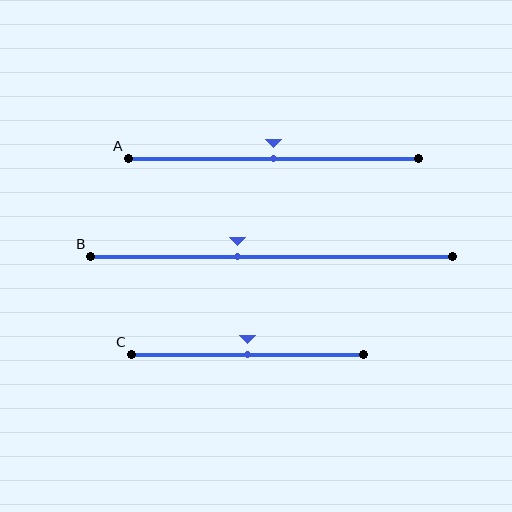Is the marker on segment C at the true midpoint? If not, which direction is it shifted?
Yes, the marker on segment C is at the true midpoint.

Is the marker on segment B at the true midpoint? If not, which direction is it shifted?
No, the marker on segment B is shifted to the left by about 9% of the segment length.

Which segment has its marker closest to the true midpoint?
Segment A has its marker closest to the true midpoint.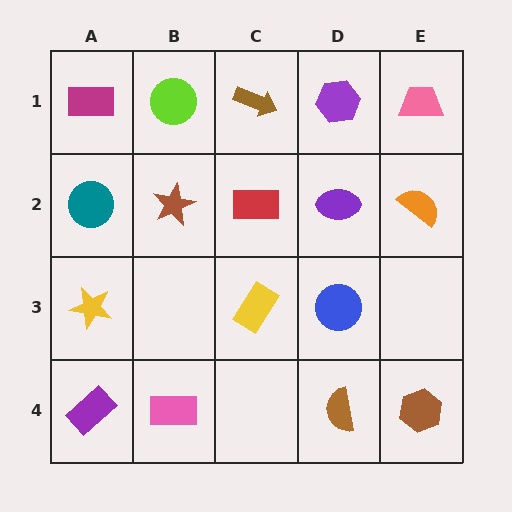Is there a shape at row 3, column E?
No, that cell is empty.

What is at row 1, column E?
A pink trapezoid.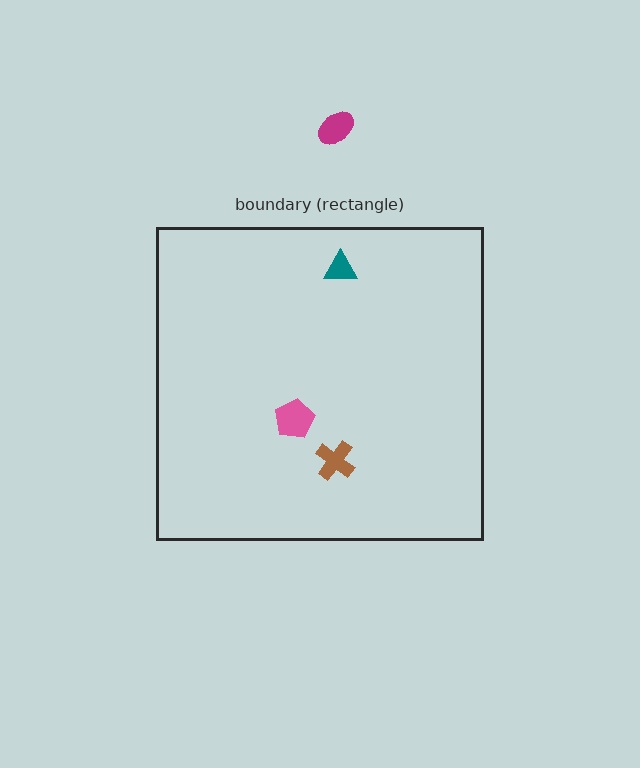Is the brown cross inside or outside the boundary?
Inside.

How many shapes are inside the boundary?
3 inside, 1 outside.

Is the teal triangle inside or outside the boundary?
Inside.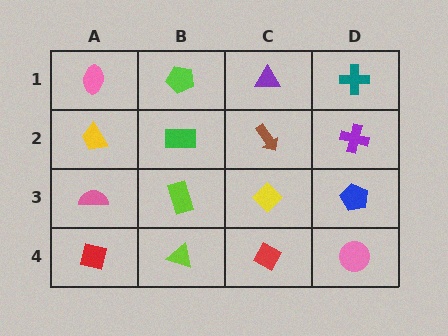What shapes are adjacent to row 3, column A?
A yellow trapezoid (row 2, column A), a red square (row 4, column A), a lime rectangle (row 3, column B).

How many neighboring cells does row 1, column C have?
3.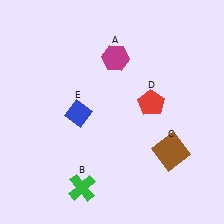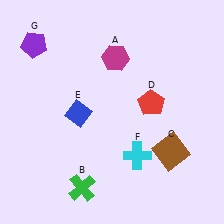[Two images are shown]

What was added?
A cyan cross (F), a purple pentagon (G) were added in Image 2.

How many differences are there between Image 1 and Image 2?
There are 2 differences between the two images.